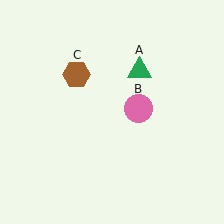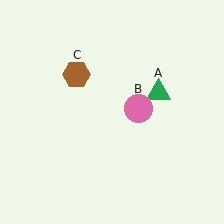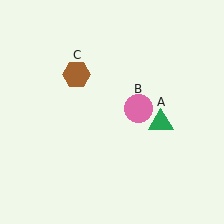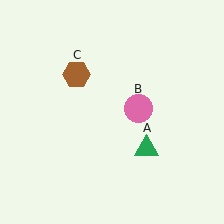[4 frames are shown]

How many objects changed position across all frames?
1 object changed position: green triangle (object A).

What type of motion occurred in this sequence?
The green triangle (object A) rotated clockwise around the center of the scene.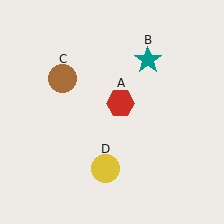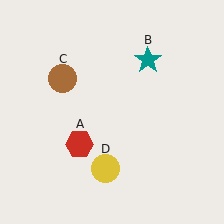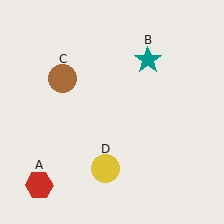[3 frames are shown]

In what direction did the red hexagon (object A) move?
The red hexagon (object A) moved down and to the left.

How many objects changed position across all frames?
1 object changed position: red hexagon (object A).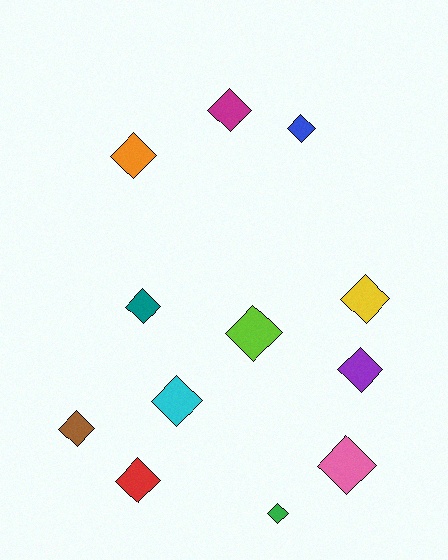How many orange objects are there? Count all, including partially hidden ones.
There is 1 orange object.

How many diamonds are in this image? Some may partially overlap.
There are 12 diamonds.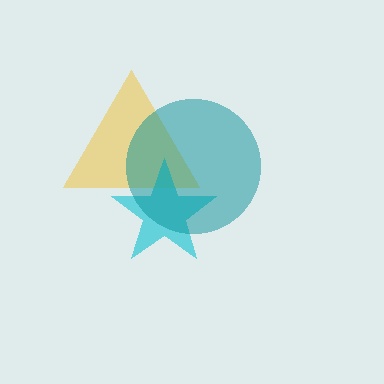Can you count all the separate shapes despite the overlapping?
Yes, there are 3 separate shapes.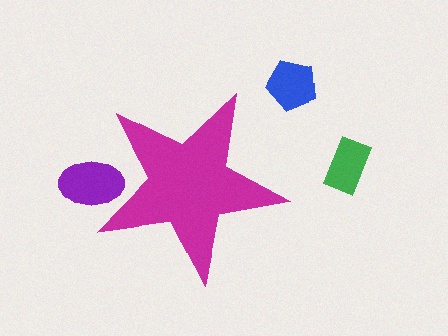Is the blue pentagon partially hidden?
No, the blue pentagon is fully visible.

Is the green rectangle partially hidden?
No, the green rectangle is fully visible.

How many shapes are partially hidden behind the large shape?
1 shape is partially hidden.